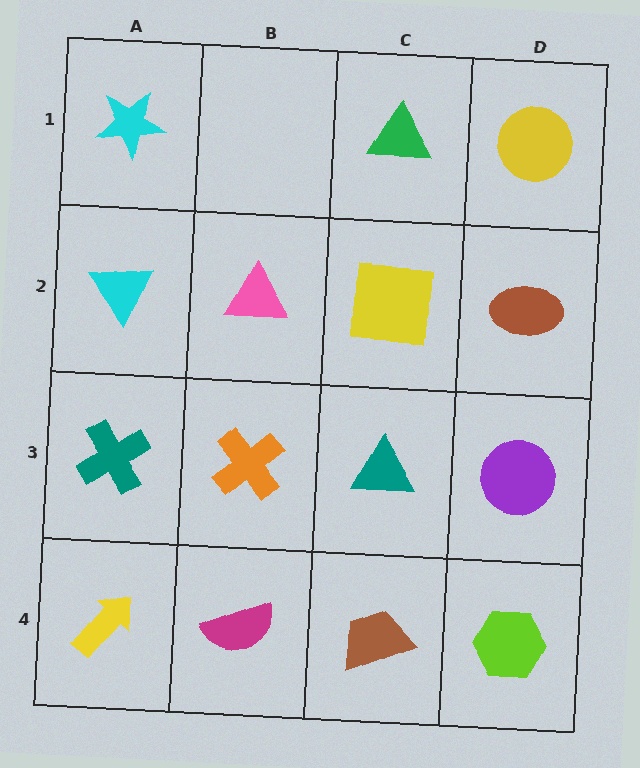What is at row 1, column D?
A yellow circle.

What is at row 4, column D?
A lime hexagon.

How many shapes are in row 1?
3 shapes.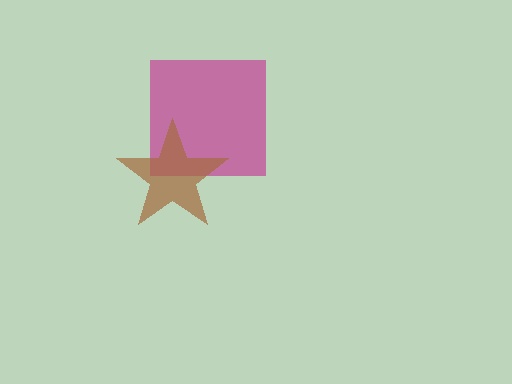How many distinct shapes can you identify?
There are 2 distinct shapes: a magenta square, a brown star.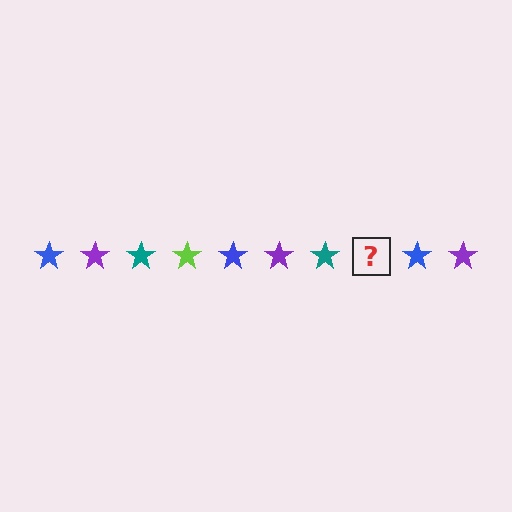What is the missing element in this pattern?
The missing element is a lime star.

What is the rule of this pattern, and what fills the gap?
The rule is that the pattern cycles through blue, purple, teal, lime stars. The gap should be filled with a lime star.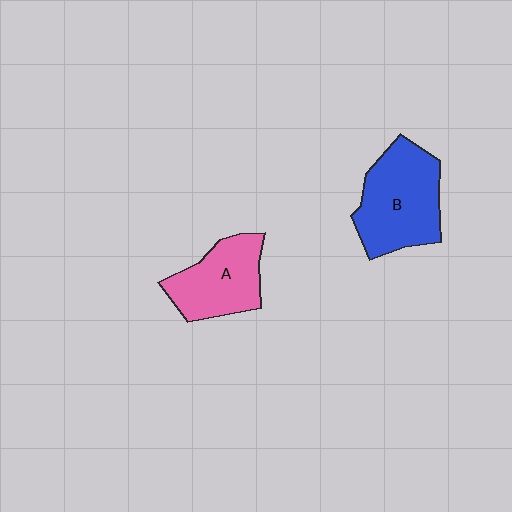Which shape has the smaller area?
Shape A (pink).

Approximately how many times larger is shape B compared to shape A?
Approximately 1.3 times.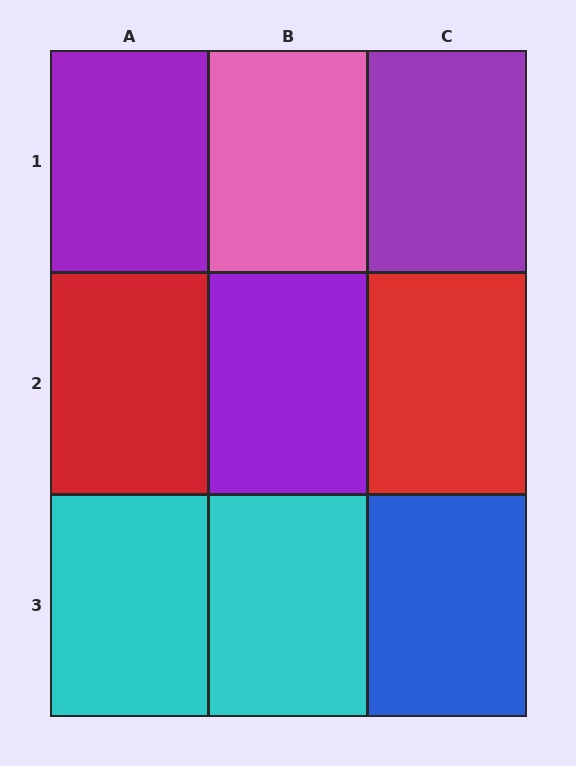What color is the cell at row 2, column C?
Red.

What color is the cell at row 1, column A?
Purple.